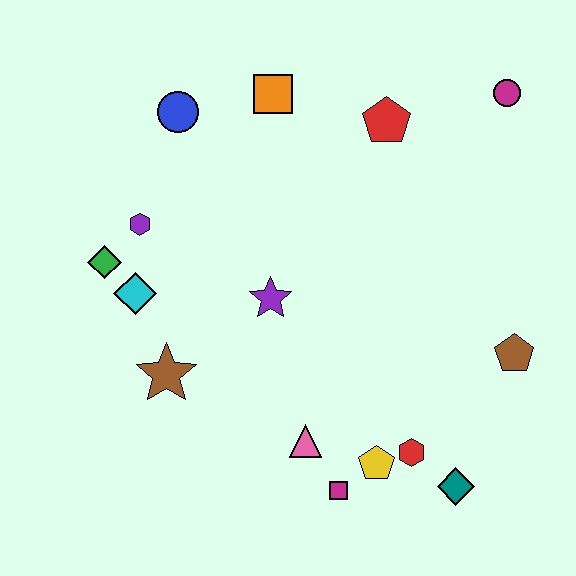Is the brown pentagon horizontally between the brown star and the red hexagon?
No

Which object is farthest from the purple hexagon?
The teal diamond is farthest from the purple hexagon.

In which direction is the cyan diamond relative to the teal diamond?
The cyan diamond is to the left of the teal diamond.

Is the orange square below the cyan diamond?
No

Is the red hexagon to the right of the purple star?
Yes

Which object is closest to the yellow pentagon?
The red hexagon is closest to the yellow pentagon.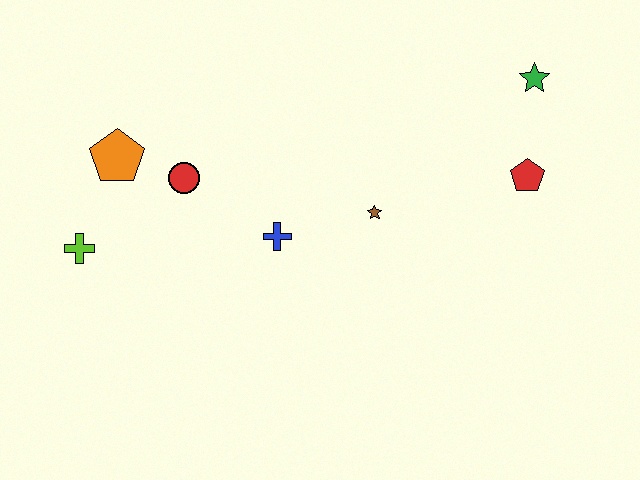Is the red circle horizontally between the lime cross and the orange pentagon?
No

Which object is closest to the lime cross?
The orange pentagon is closest to the lime cross.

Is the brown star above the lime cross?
Yes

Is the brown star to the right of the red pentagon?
No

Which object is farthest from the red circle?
The green star is farthest from the red circle.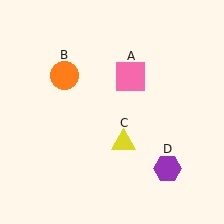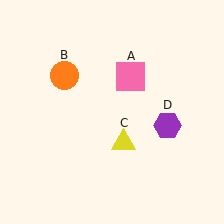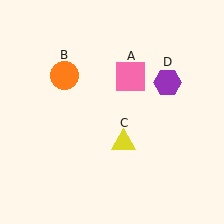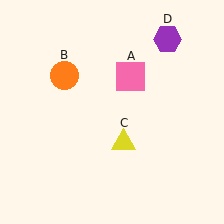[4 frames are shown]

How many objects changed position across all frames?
1 object changed position: purple hexagon (object D).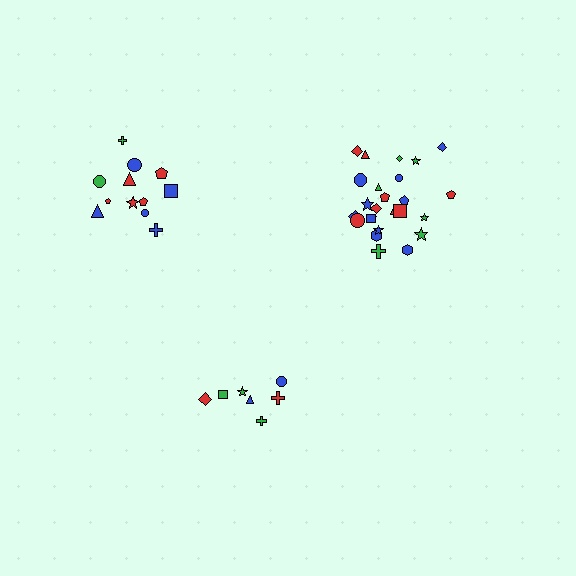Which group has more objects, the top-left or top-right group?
The top-right group.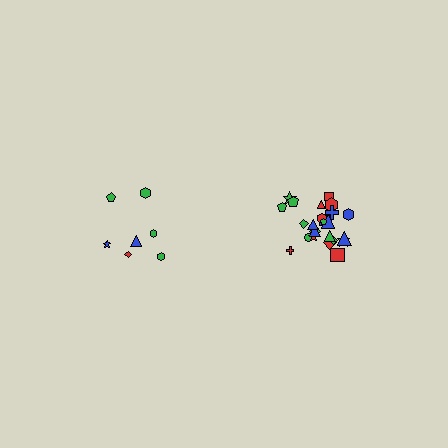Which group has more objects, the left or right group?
The right group.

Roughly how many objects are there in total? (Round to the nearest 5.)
Roughly 30 objects in total.